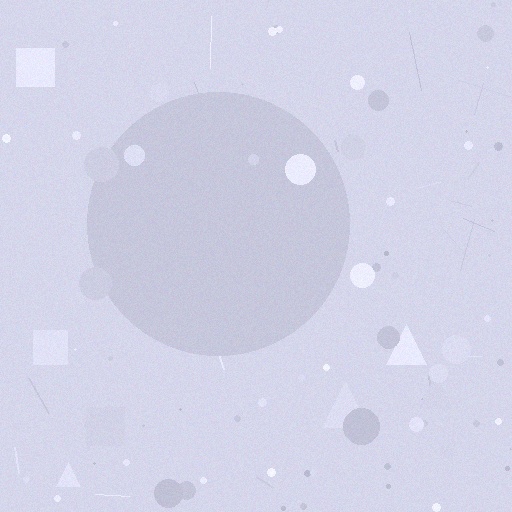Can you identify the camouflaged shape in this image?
The camouflaged shape is a circle.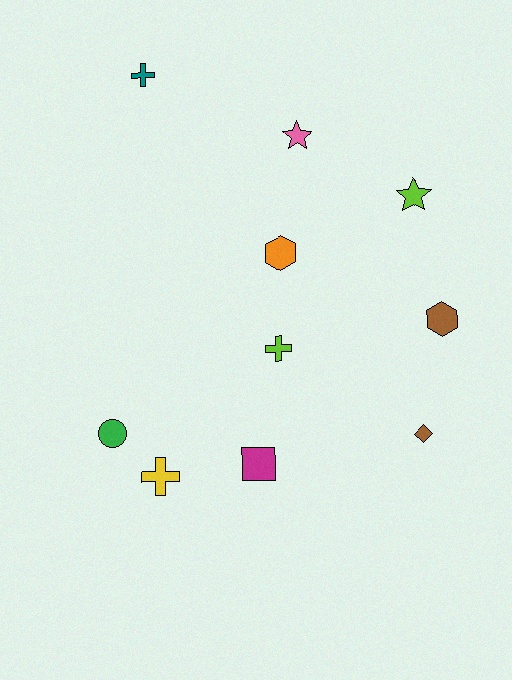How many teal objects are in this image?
There is 1 teal object.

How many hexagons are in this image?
There are 2 hexagons.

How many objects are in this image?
There are 10 objects.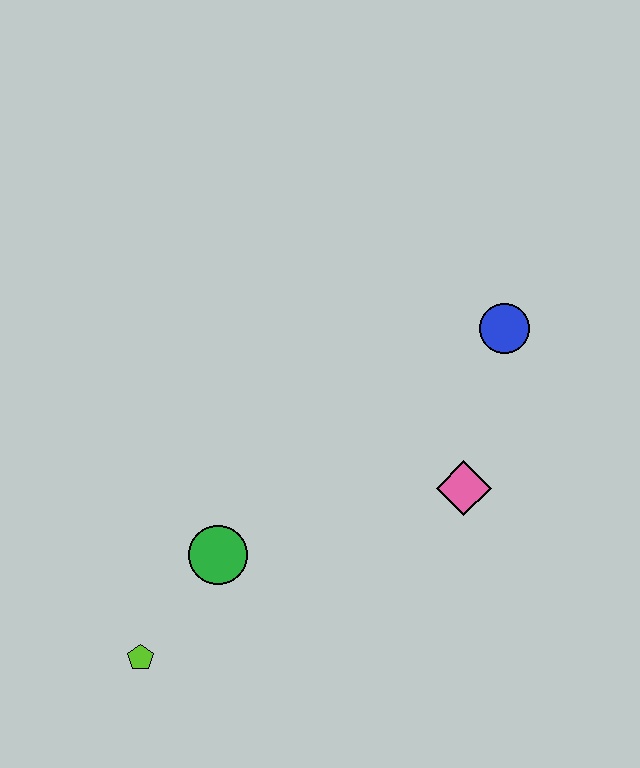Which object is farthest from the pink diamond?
The lime pentagon is farthest from the pink diamond.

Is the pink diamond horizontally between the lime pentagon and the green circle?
No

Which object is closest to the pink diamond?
The blue circle is closest to the pink diamond.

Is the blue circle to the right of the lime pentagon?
Yes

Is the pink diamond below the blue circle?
Yes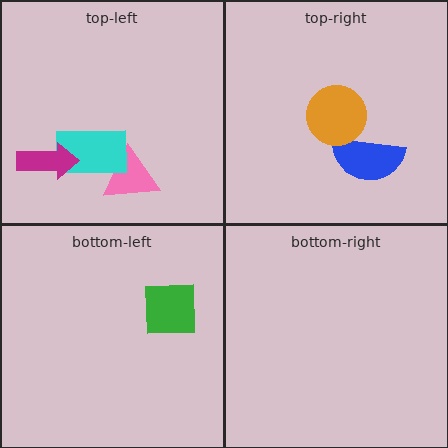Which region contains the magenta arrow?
The top-left region.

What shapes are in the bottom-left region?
The green square.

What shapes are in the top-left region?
The pink triangle, the cyan rectangle, the magenta arrow.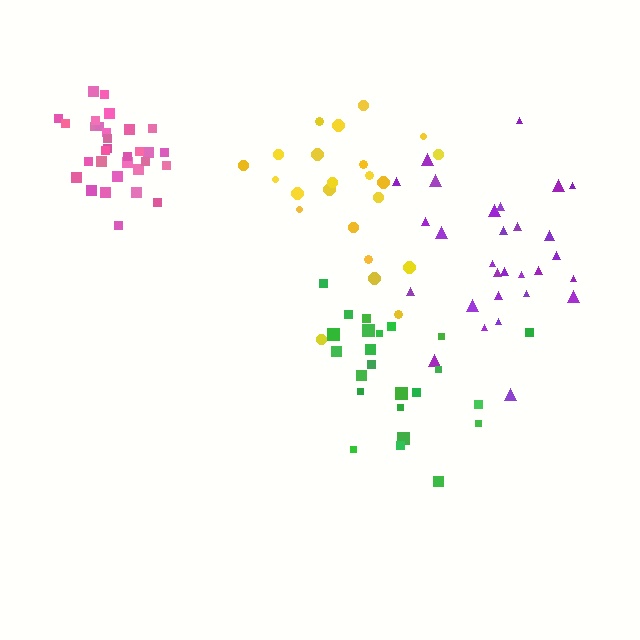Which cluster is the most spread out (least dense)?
Green.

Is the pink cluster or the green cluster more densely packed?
Pink.